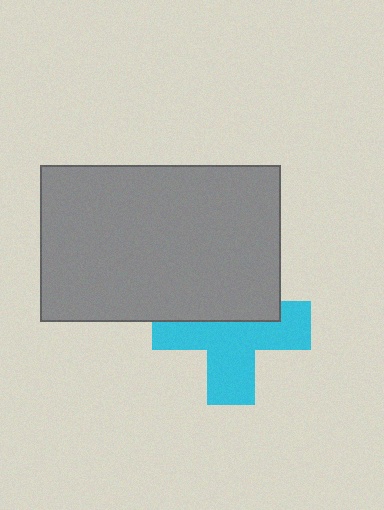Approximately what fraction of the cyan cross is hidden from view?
Roughly 41% of the cyan cross is hidden behind the gray rectangle.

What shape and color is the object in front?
The object in front is a gray rectangle.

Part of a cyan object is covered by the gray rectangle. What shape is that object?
It is a cross.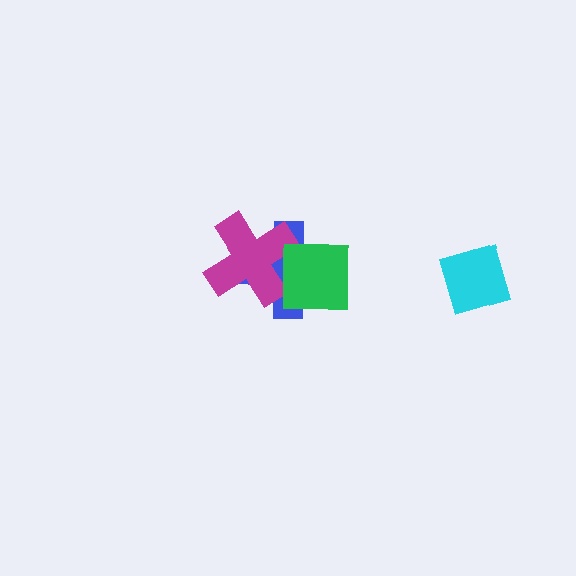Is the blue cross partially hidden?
Yes, it is partially covered by another shape.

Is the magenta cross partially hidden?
Yes, it is partially covered by another shape.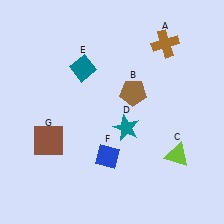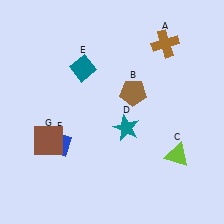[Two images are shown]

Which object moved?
The blue diamond (F) moved left.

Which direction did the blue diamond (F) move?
The blue diamond (F) moved left.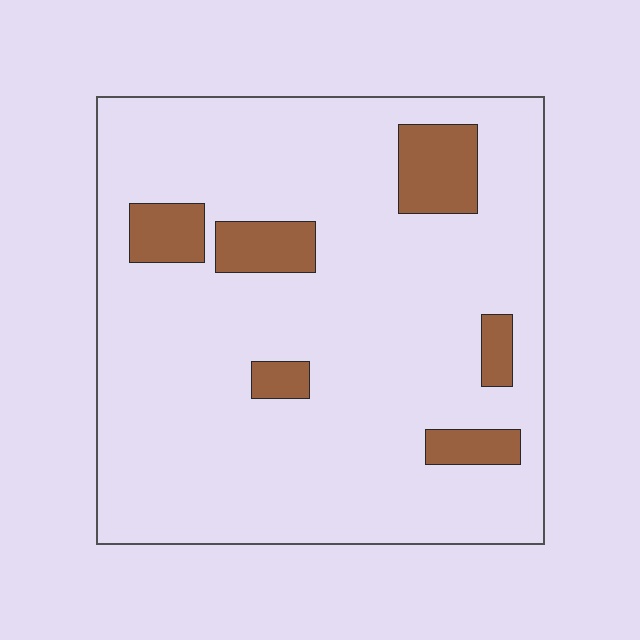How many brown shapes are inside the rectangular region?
6.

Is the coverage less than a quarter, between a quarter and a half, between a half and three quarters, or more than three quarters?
Less than a quarter.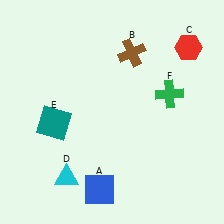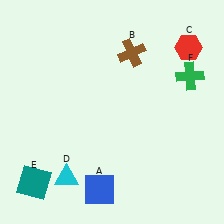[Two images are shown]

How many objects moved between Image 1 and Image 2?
2 objects moved between the two images.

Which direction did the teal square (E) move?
The teal square (E) moved down.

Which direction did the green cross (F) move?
The green cross (F) moved right.